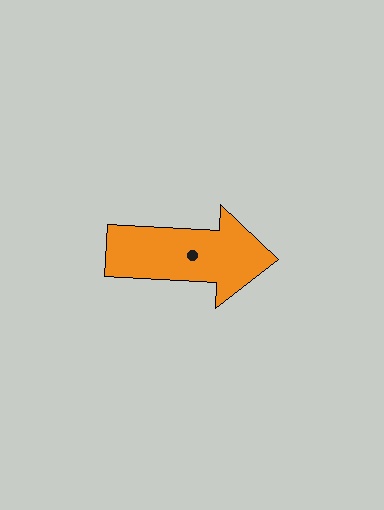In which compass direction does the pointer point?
East.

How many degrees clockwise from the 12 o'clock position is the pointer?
Approximately 93 degrees.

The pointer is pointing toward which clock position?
Roughly 3 o'clock.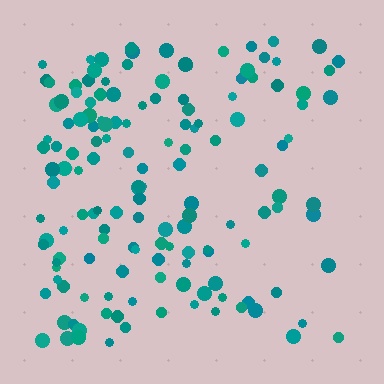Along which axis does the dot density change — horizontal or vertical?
Horizontal.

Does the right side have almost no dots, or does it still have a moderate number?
Still a moderate number, just noticeably fewer than the left.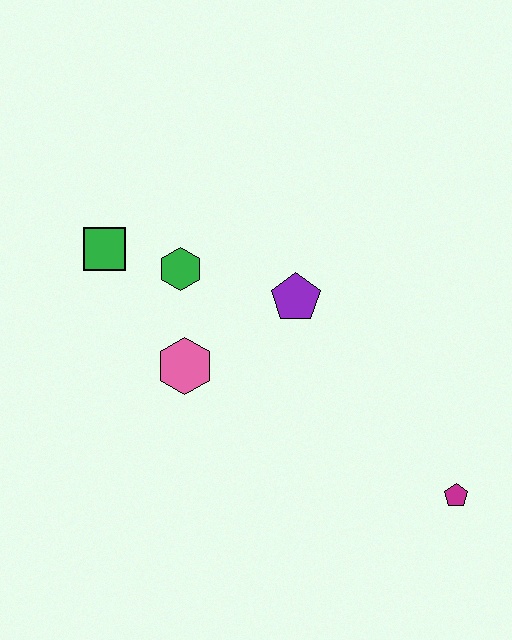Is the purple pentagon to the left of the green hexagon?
No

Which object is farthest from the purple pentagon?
The magenta pentagon is farthest from the purple pentagon.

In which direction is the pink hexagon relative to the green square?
The pink hexagon is below the green square.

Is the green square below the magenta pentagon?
No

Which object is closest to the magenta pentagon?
The purple pentagon is closest to the magenta pentagon.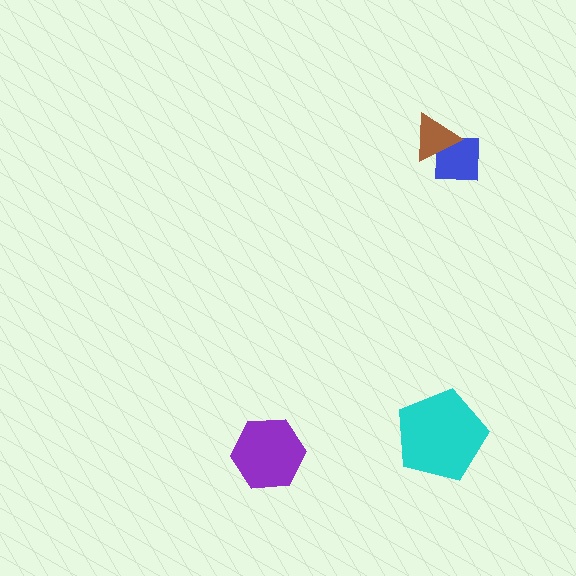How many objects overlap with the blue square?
1 object overlaps with the blue square.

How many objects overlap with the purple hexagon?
0 objects overlap with the purple hexagon.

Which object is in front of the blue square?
The brown triangle is in front of the blue square.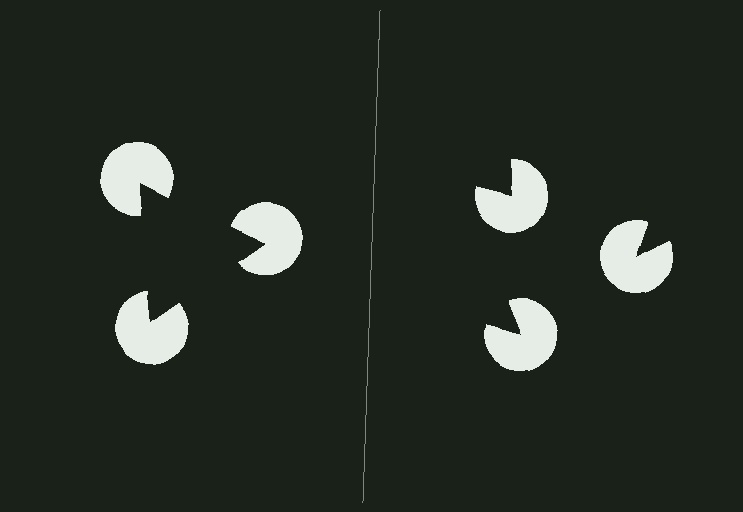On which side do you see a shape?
An illusory triangle appears on the left side. On the right side the wedge cuts are rotated, so no coherent shape forms.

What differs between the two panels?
The pac-man discs are positioned identically on both sides; only the wedge orientations differ. On the left they align to a triangle; on the right they are misaligned.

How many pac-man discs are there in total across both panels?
6 — 3 on each side.